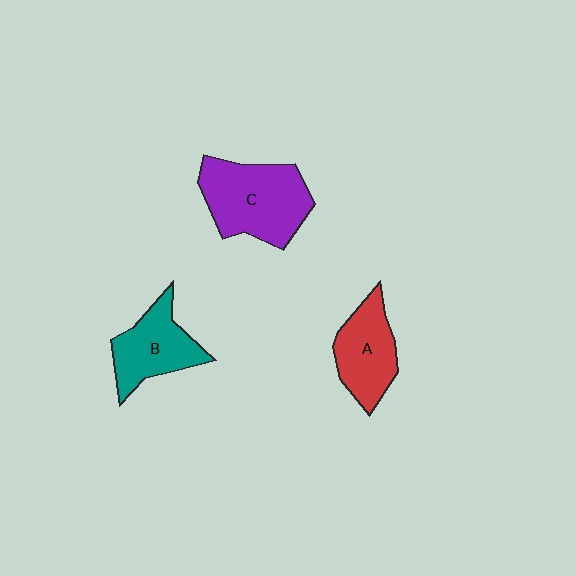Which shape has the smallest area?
Shape A (red).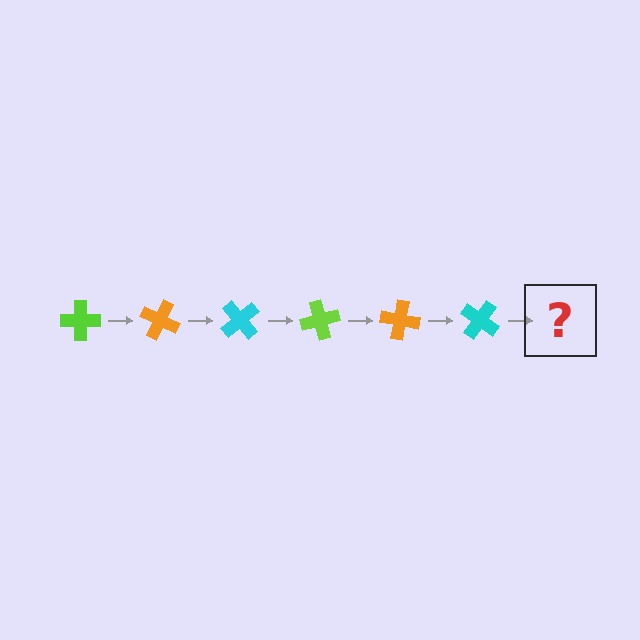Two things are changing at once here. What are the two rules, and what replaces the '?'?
The two rules are that it rotates 25 degrees each step and the color cycles through lime, orange, and cyan. The '?' should be a lime cross, rotated 150 degrees from the start.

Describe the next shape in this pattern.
It should be a lime cross, rotated 150 degrees from the start.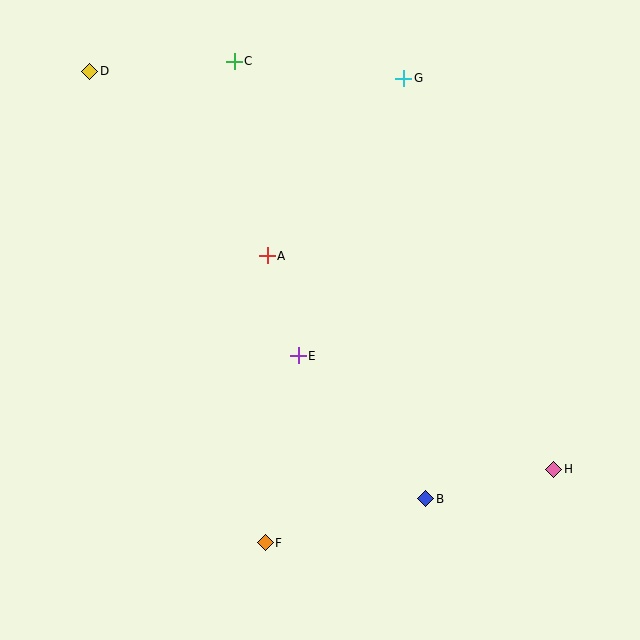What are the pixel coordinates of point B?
Point B is at (426, 499).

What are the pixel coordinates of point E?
Point E is at (298, 356).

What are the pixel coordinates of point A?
Point A is at (267, 256).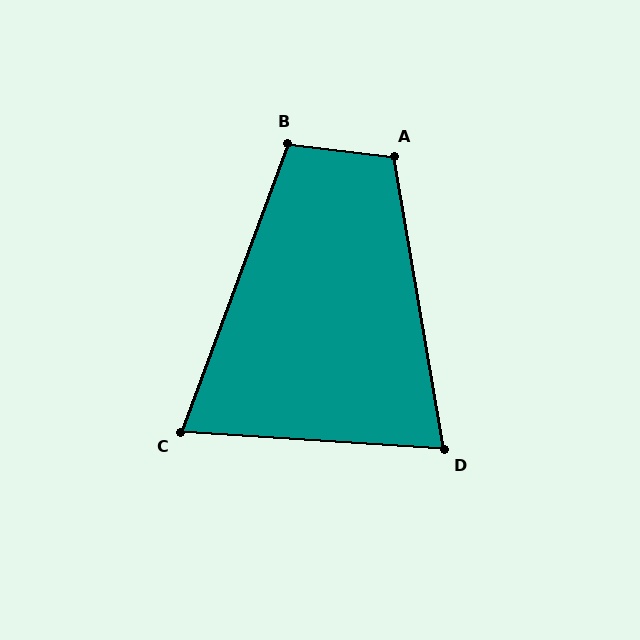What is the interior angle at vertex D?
Approximately 77 degrees (acute).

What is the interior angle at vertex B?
Approximately 103 degrees (obtuse).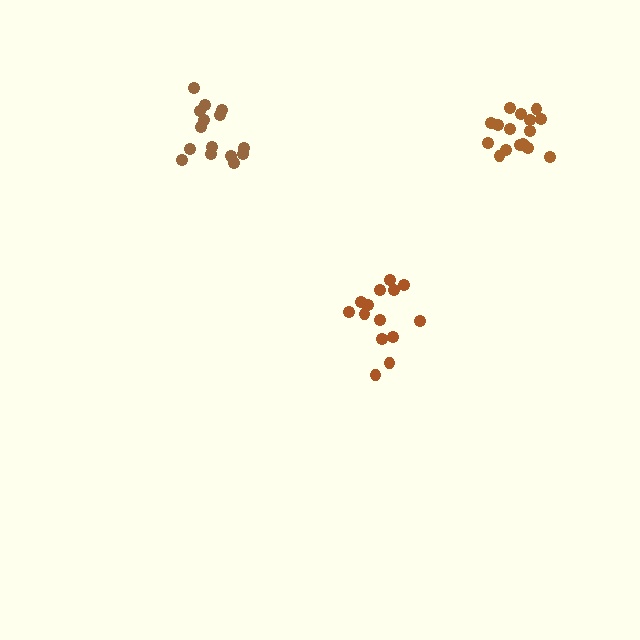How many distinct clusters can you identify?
There are 3 distinct clusters.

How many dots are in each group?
Group 1: 14 dots, Group 2: 17 dots, Group 3: 15 dots (46 total).